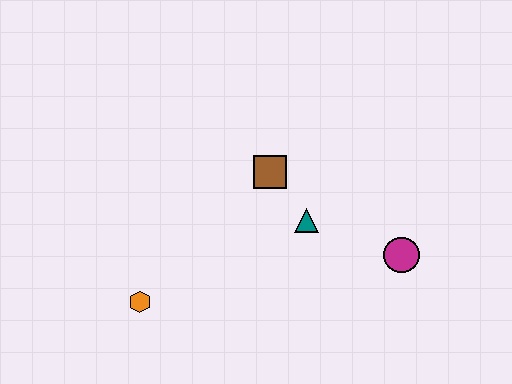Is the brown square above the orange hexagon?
Yes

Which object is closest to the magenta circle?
The teal triangle is closest to the magenta circle.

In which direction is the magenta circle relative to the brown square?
The magenta circle is to the right of the brown square.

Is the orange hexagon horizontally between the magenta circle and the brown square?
No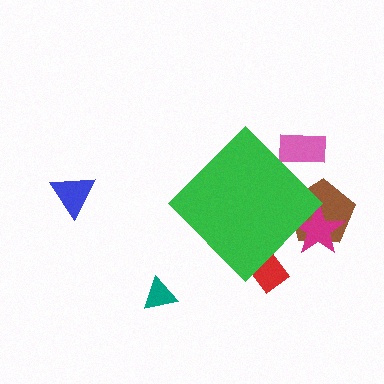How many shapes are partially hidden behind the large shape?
4 shapes are partially hidden.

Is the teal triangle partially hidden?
No, the teal triangle is fully visible.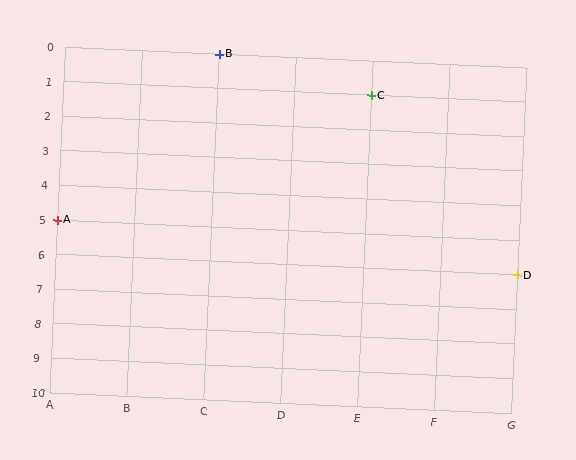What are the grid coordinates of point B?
Point B is at grid coordinates (C, 0).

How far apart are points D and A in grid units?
Points D and A are 6 columns and 1 row apart (about 6.1 grid units diagonally).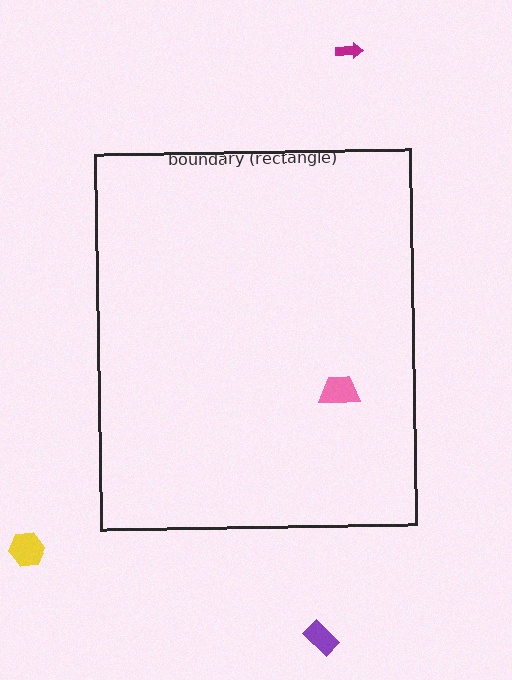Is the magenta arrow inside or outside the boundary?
Outside.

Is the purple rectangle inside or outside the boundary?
Outside.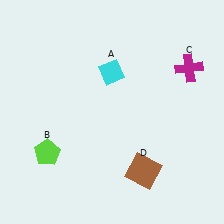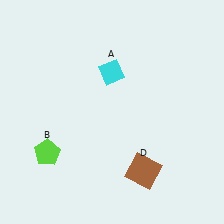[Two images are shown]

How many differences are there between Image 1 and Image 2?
There is 1 difference between the two images.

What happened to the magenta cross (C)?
The magenta cross (C) was removed in Image 2. It was in the top-right area of Image 1.